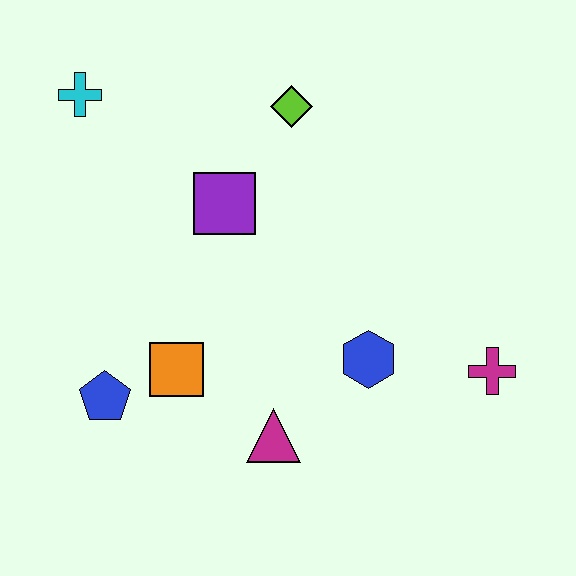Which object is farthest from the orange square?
The magenta cross is farthest from the orange square.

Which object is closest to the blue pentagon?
The orange square is closest to the blue pentagon.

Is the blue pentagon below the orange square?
Yes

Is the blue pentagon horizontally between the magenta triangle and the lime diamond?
No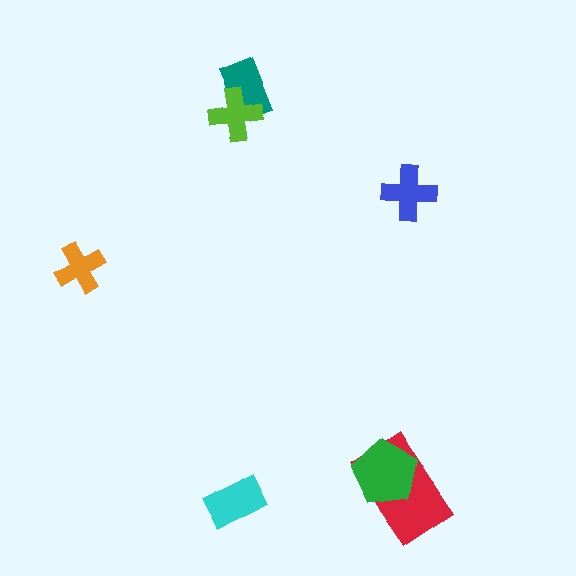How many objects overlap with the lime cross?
1 object overlaps with the lime cross.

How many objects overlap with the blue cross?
0 objects overlap with the blue cross.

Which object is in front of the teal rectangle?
The lime cross is in front of the teal rectangle.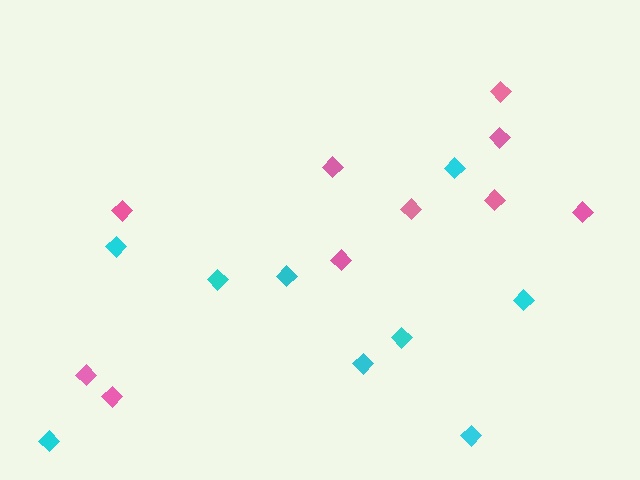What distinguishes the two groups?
There are 2 groups: one group of pink diamonds (10) and one group of cyan diamonds (9).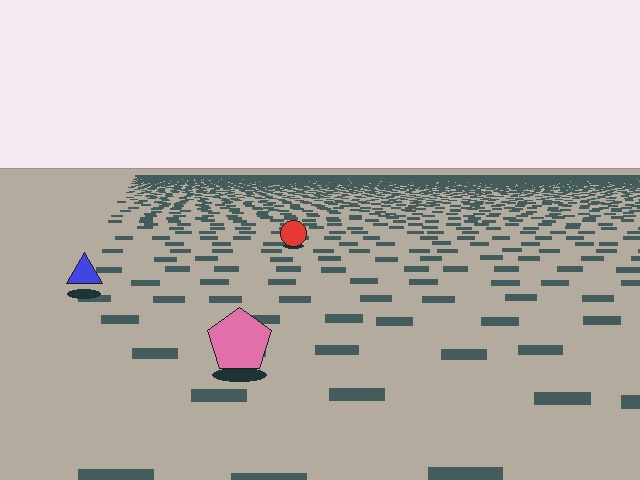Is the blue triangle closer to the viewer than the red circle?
Yes. The blue triangle is closer — you can tell from the texture gradient: the ground texture is coarser near it.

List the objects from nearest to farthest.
From nearest to farthest: the pink pentagon, the blue triangle, the red circle.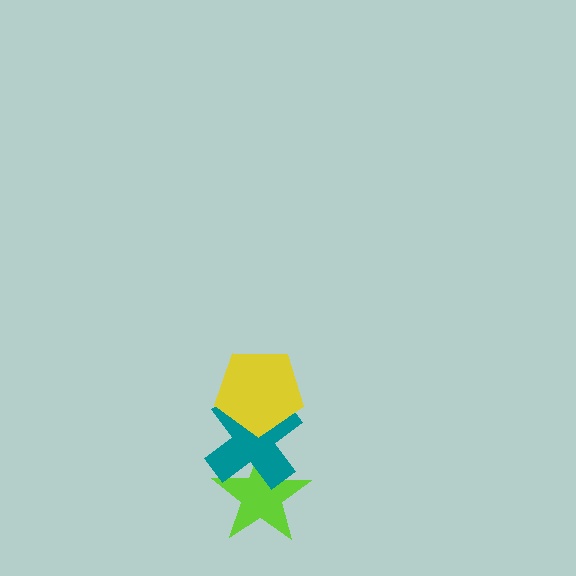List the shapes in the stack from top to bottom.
From top to bottom: the yellow pentagon, the teal cross, the lime star.